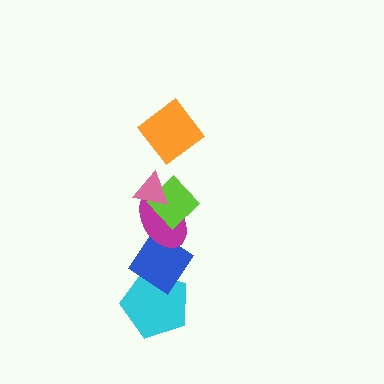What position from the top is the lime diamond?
The lime diamond is 3rd from the top.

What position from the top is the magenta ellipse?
The magenta ellipse is 4th from the top.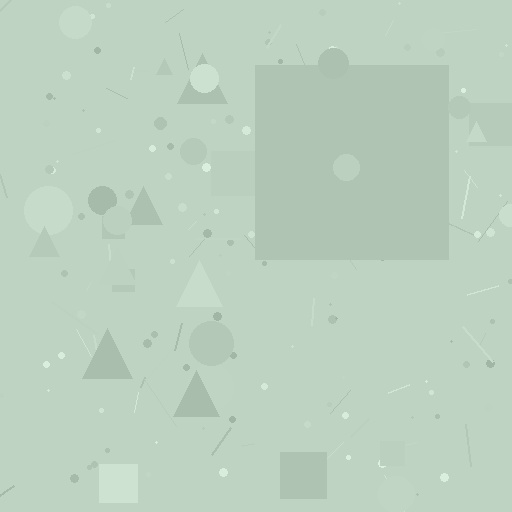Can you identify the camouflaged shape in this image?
The camouflaged shape is a square.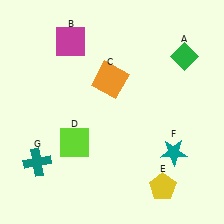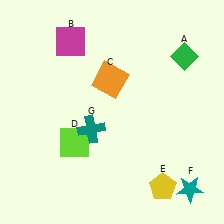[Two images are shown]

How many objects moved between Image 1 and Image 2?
2 objects moved between the two images.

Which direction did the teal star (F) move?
The teal star (F) moved down.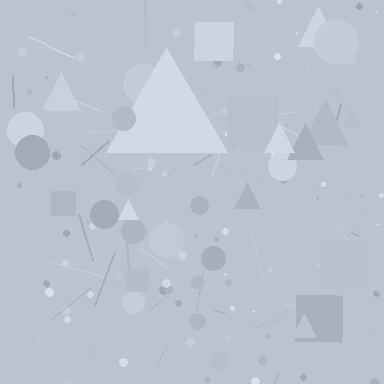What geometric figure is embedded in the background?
A triangle is embedded in the background.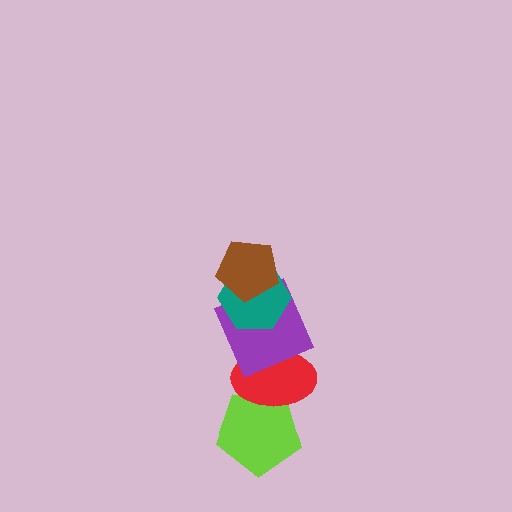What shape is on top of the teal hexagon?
The brown pentagon is on top of the teal hexagon.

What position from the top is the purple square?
The purple square is 3rd from the top.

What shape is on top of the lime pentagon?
The red ellipse is on top of the lime pentagon.